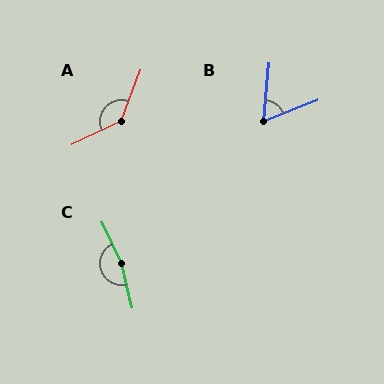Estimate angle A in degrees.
Approximately 136 degrees.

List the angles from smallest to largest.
B (63°), A (136°), C (167°).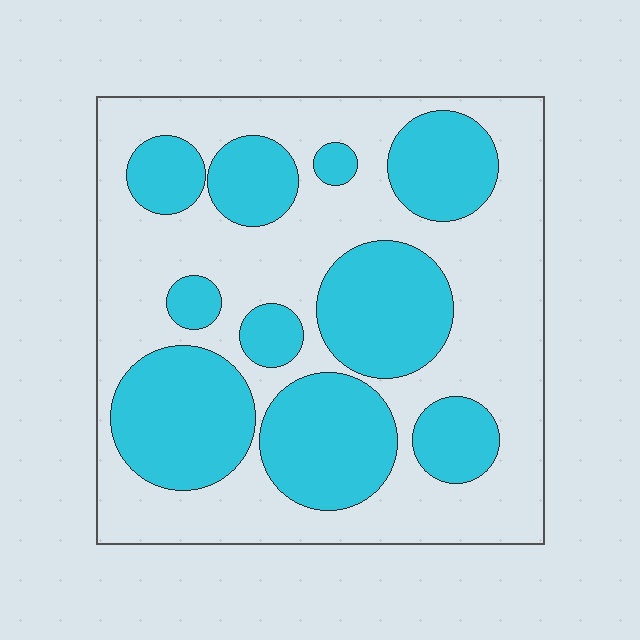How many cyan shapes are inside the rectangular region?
10.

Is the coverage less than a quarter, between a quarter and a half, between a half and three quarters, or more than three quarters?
Between a quarter and a half.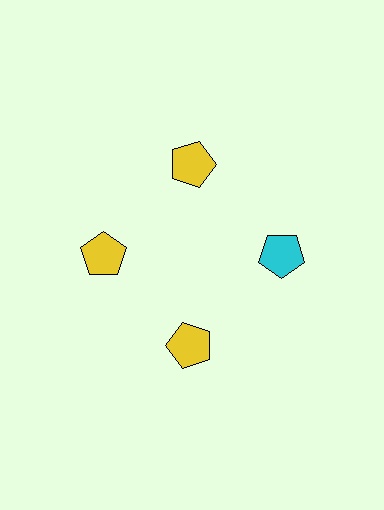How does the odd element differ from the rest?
It has a different color: cyan instead of yellow.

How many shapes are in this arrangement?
There are 4 shapes arranged in a ring pattern.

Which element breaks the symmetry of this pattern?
The cyan pentagon at roughly the 3 o'clock position breaks the symmetry. All other shapes are yellow pentagons.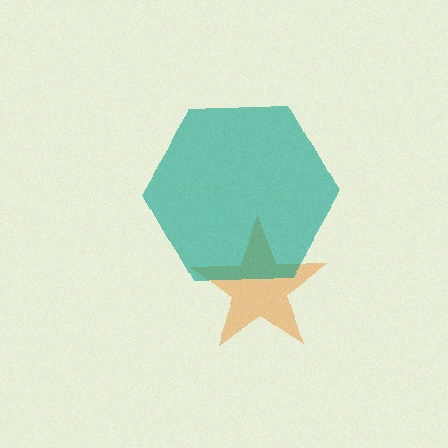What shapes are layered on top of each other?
The layered shapes are: an orange star, a teal hexagon.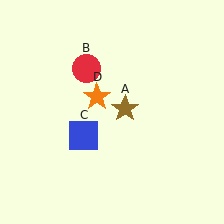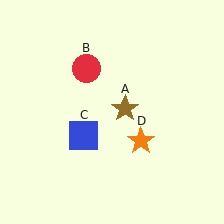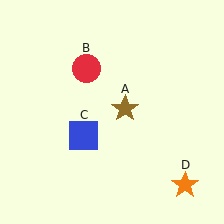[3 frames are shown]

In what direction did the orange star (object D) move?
The orange star (object D) moved down and to the right.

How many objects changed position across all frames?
1 object changed position: orange star (object D).